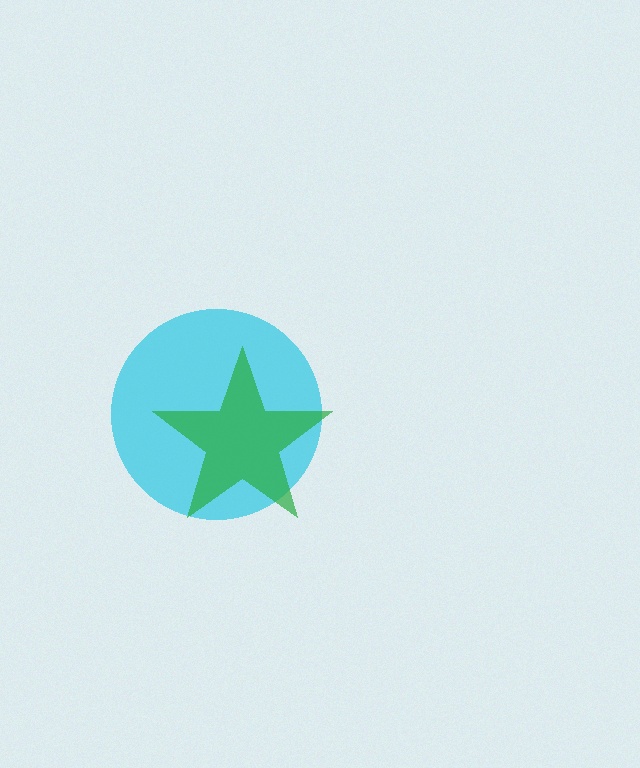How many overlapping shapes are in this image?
There are 2 overlapping shapes in the image.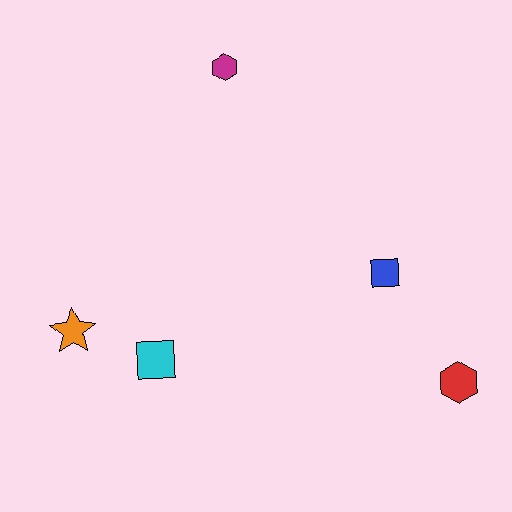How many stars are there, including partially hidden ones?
There is 1 star.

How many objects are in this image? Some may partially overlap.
There are 5 objects.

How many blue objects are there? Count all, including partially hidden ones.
There is 1 blue object.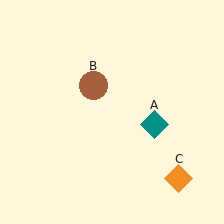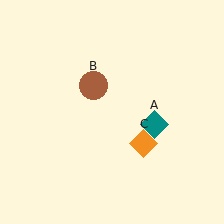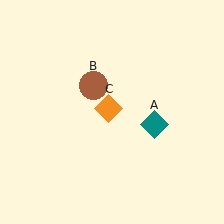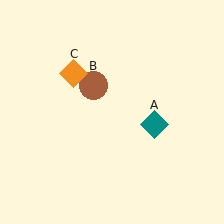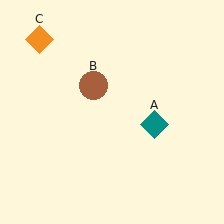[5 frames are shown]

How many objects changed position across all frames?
1 object changed position: orange diamond (object C).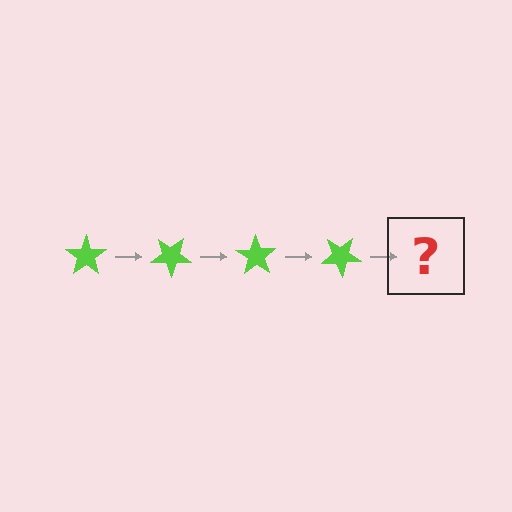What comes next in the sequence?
The next element should be a lime star rotated 140 degrees.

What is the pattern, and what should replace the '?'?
The pattern is that the star rotates 35 degrees each step. The '?' should be a lime star rotated 140 degrees.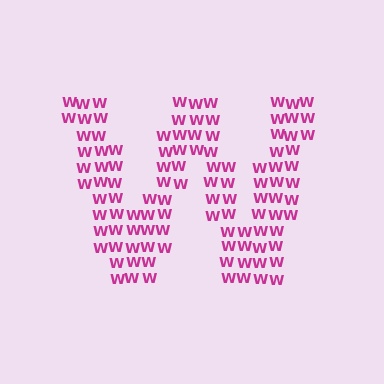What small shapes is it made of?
It is made of small letter W's.